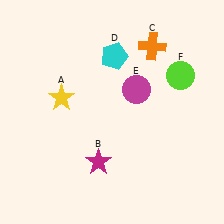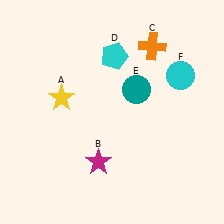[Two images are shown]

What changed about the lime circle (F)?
In Image 1, F is lime. In Image 2, it changed to cyan.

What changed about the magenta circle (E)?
In Image 1, E is magenta. In Image 2, it changed to teal.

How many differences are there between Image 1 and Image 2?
There are 2 differences between the two images.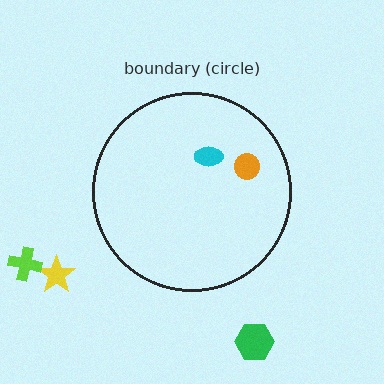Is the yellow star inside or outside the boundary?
Outside.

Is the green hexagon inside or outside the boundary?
Outside.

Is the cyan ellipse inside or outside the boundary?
Inside.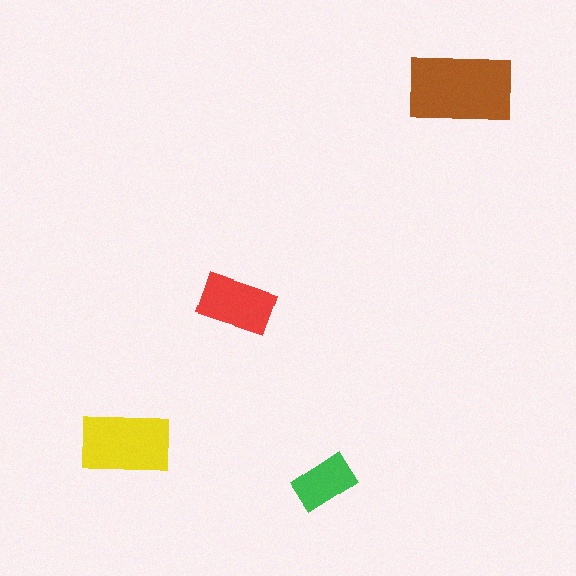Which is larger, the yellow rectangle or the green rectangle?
The yellow one.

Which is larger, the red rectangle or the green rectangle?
The red one.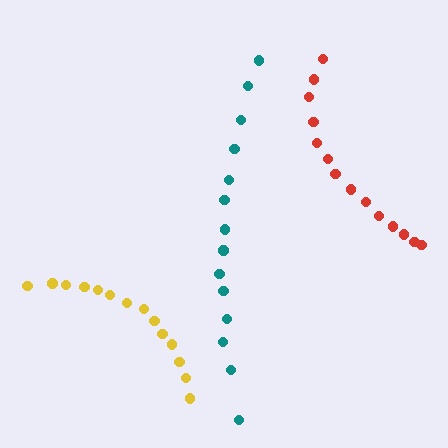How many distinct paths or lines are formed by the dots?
There are 3 distinct paths.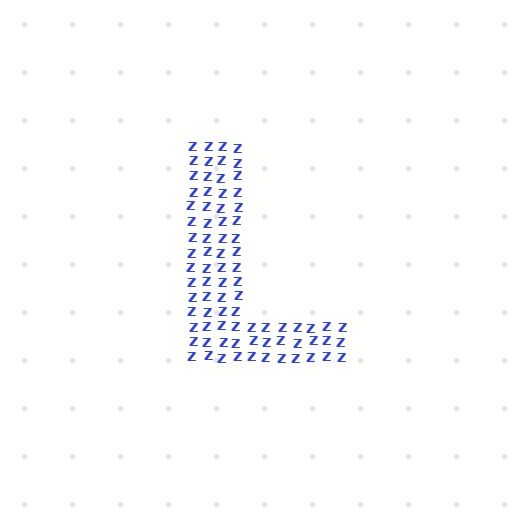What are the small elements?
The small elements are letter Z's.